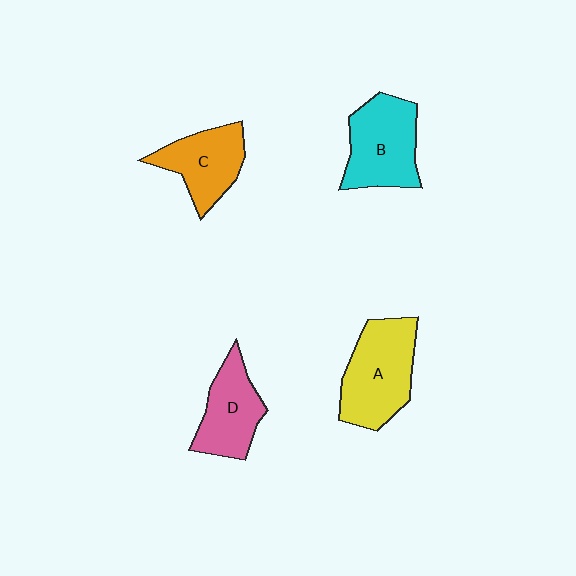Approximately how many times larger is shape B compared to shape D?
Approximately 1.2 times.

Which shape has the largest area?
Shape A (yellow).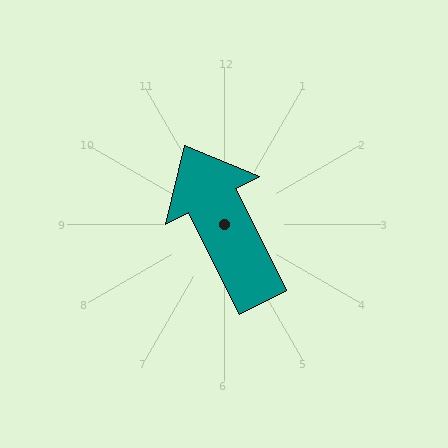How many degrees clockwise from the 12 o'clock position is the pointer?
Approximately 333 degrees.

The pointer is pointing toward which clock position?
Roughly 11 o'clock.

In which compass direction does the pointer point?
Northwest.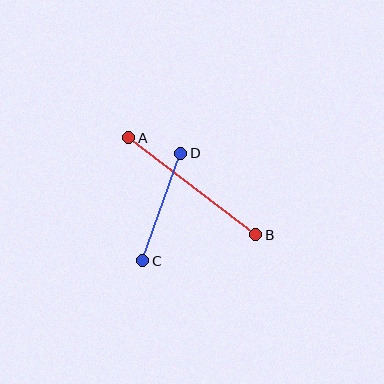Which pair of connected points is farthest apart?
Points A and B are farthest apart.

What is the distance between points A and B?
The distance is approximately 160 pixels.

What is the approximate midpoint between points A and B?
The midpoint is at approximately (192, 186) pixels.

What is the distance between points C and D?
The distance is approximately 114 pixels.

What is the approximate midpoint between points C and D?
The midpoint is at approximately (162, 207) pixels.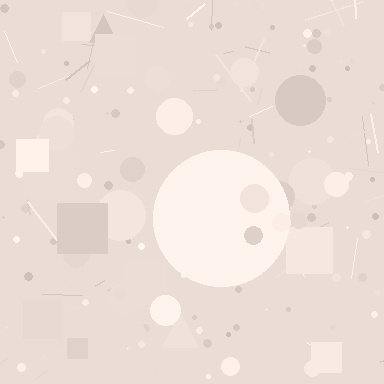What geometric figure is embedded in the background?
A circle is embedded in the background.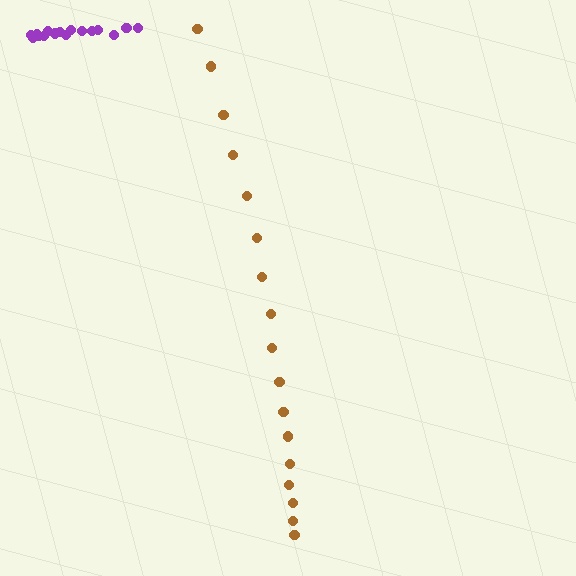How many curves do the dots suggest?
There are 2 distinct paths.